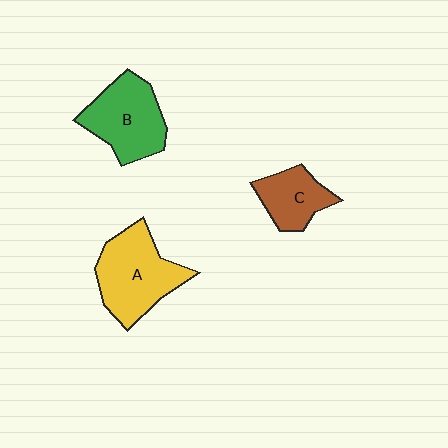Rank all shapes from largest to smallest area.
From largest to smallest: A (yellow), B (green), C (brown).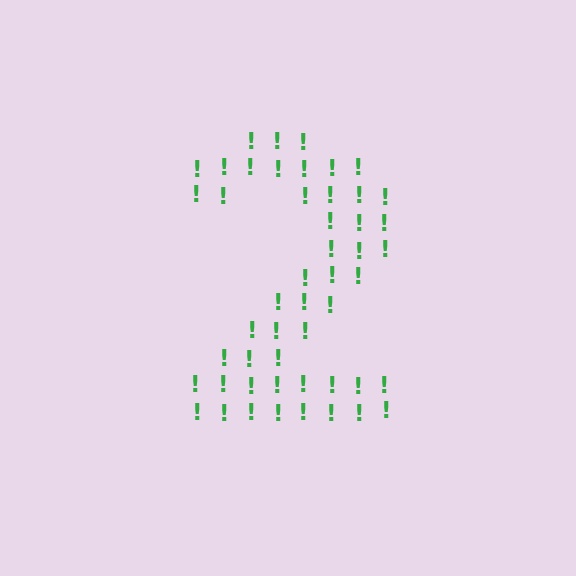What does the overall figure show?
The overall figure shows the digit 2.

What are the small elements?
The small elements are exclamation marks.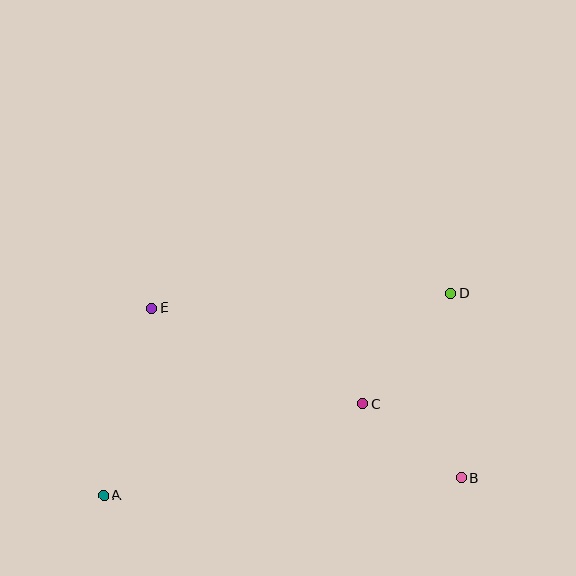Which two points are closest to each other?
Points B and C are closest to each other.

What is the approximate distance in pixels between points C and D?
The distance between C and D is approximately 141 pixels.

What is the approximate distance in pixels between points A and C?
The distance between A and C is approximately 275 pixels.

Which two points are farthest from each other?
Points A and D are farthest from each other.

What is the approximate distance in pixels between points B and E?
The distance between B and E is approximately 353 pixels.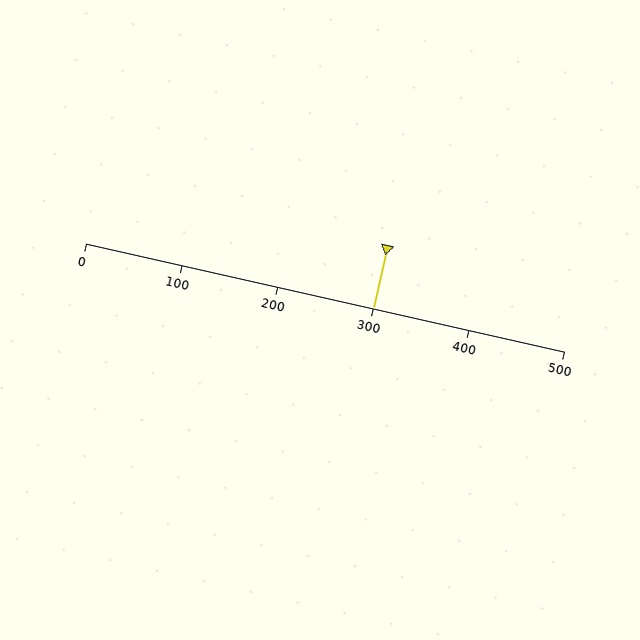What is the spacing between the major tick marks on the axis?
The major ticks are spaced 100 apart.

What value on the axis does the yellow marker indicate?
The marker indicates approximately 300.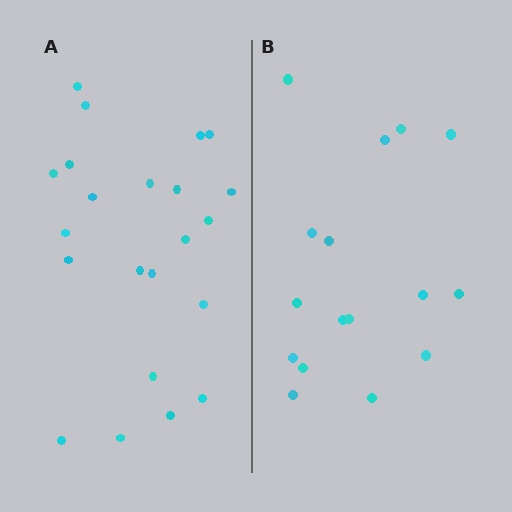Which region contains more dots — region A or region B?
Region A (the left region) has more dots.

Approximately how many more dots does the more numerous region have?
Region A has about 6 more dots than region B.